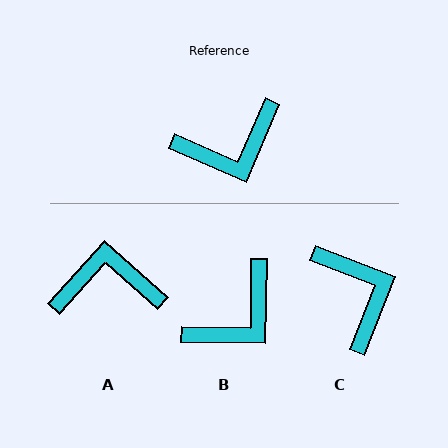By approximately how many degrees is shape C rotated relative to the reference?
Approximately 92 degrees counter-clockwise.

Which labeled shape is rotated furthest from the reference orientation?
A, about 161 degrees away.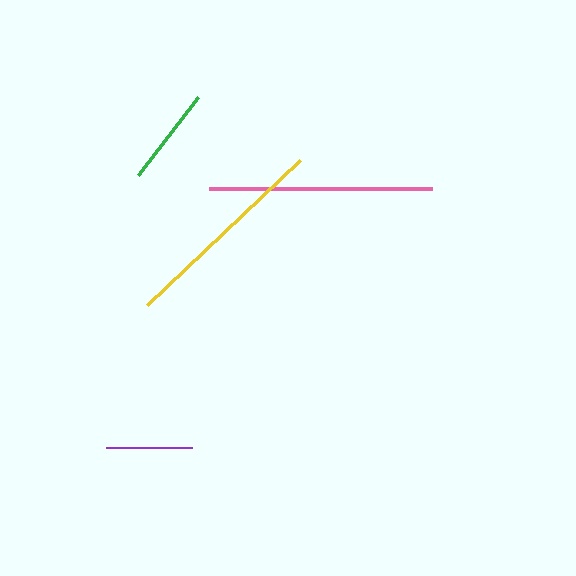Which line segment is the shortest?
The purple line is the shortest at approximately 86 pixels.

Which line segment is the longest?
The pink line is the longest at approximately 223 pixels.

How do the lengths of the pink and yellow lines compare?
The pink and yellow lines are approximately the same length.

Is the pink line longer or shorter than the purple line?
The pink line is longer than the purple line.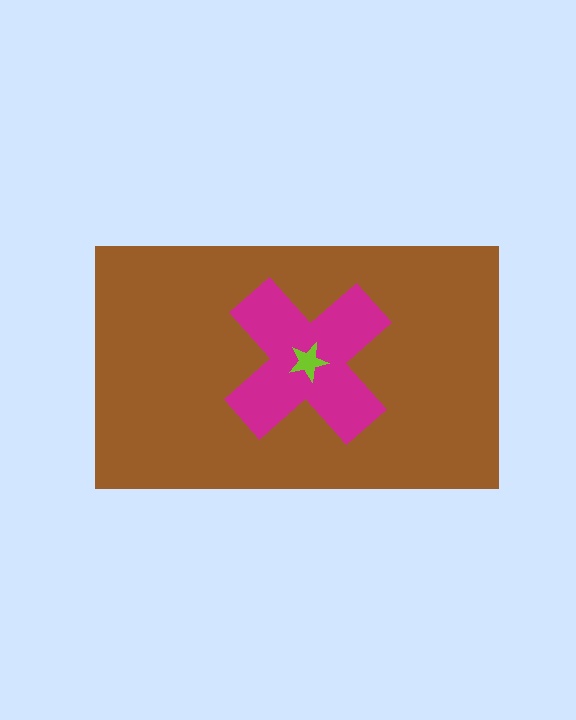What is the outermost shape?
The brown rectangle.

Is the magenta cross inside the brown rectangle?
Yes.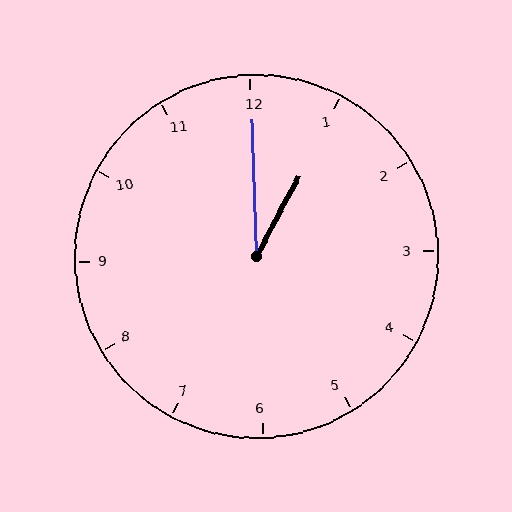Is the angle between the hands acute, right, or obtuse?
It is acute.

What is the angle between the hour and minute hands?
Approximately 30 degrees.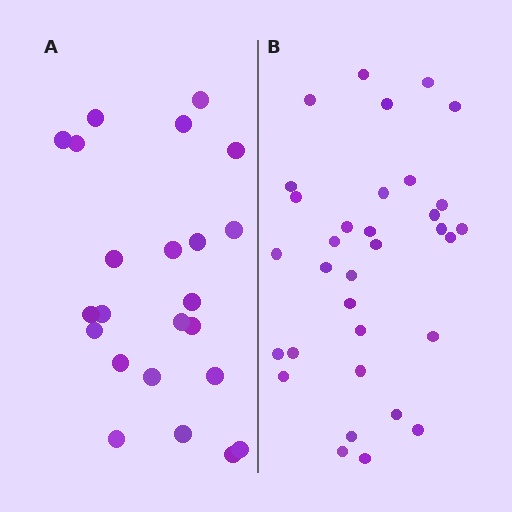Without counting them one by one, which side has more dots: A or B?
Region B (the right region) has more dots.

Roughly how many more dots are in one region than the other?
Region B has roughly 10 or so more dots than region A.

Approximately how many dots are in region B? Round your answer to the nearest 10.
About 30 dots. (The exact count is 33, which rounds to 30.)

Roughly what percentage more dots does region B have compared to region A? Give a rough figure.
About 45% more.